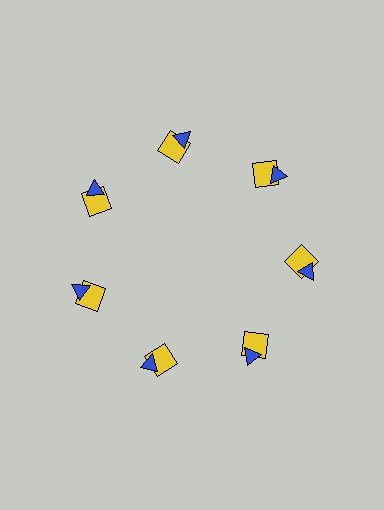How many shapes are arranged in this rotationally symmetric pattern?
There are 14 shapes, arranged in 7 groups of 2.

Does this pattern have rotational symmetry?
Yes, this pattern has 7-fold rotational symmetry. It looks the same after rotating 51 degrees around the center.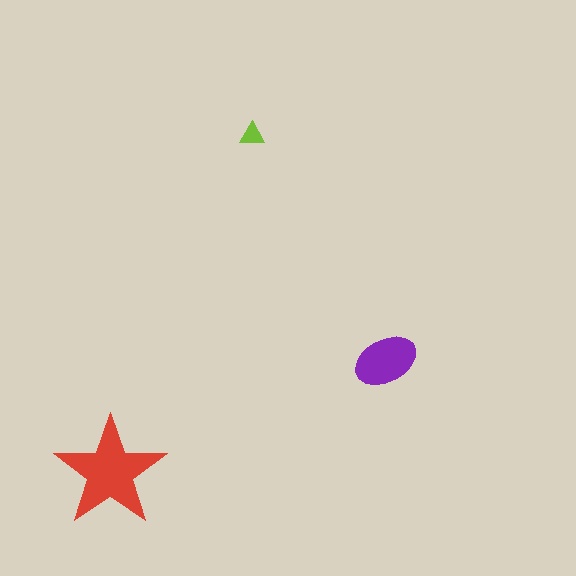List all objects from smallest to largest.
The lime triangle, the purple ellipse, the red star.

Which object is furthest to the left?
The red star is leftmost.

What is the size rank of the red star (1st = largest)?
1st.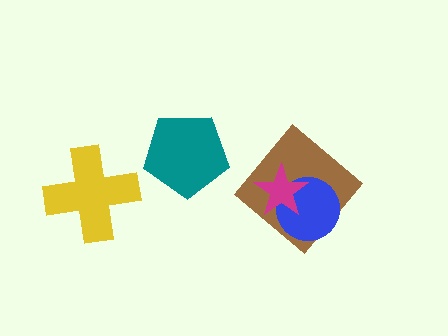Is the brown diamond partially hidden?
Yes, it is partially covered by another shape.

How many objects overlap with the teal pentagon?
0 objects overlap with the teal pentagon.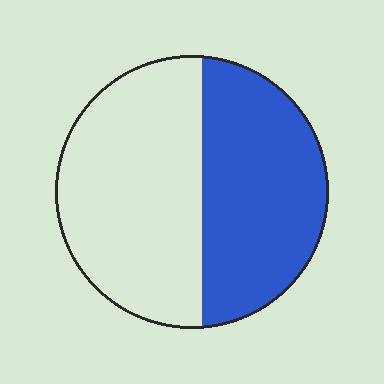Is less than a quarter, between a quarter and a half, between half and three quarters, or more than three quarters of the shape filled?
Between a quarter and a half.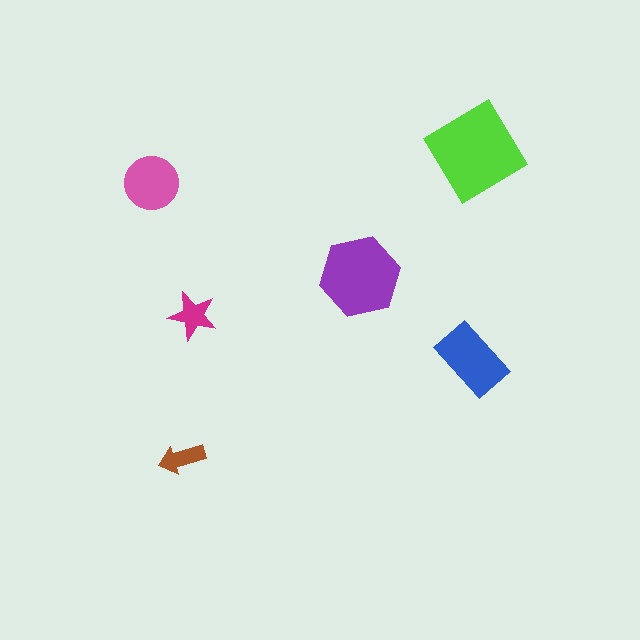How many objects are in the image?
There are 6 objects in the image.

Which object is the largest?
The lime diamond.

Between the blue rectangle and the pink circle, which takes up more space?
The blue rectangle.